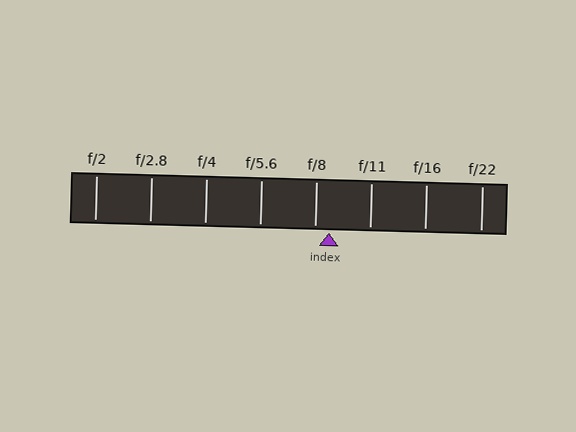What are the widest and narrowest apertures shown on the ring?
The widest aperture shown is f/2 and the narrowest is f/22.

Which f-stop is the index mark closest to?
The index mark is closest to f/8.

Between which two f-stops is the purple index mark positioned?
The index mark is between f/8 and f/11.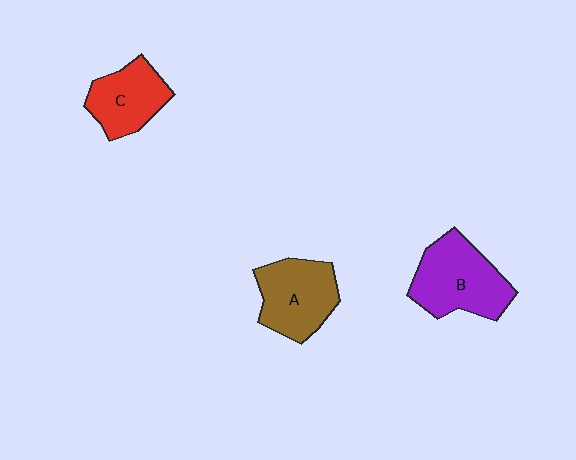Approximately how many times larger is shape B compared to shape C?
Approximately 1.4 times.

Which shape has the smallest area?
Shape C (red).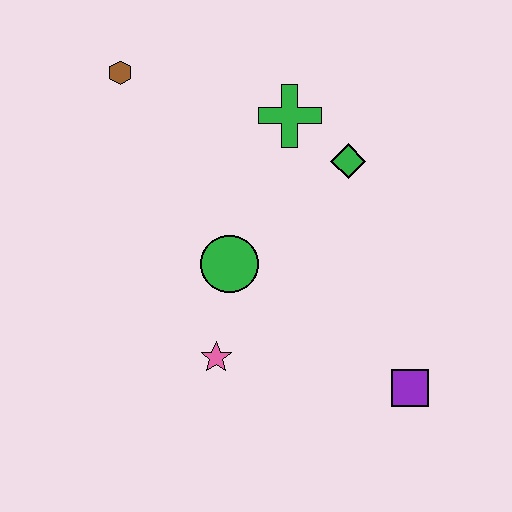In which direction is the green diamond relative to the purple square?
The green diamond is above the purple square.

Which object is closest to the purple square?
The pink star is closest to the purple square.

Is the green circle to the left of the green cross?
Yes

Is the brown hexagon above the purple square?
Yes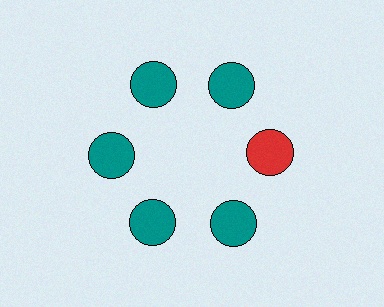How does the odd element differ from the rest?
It has a different color: red instead of teal.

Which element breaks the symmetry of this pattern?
The red circle at roughly the 3 o'clock position breaks the symmetry. All other shapes are teal circles.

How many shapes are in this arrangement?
There are 6 shapes arranged in a ring pattern.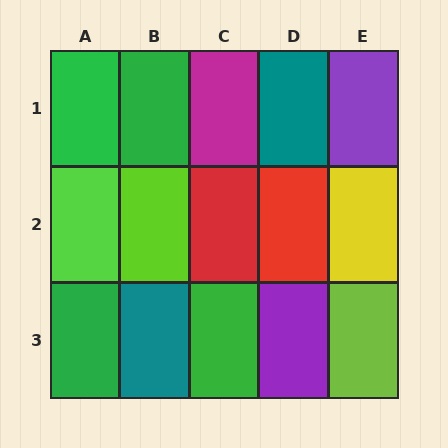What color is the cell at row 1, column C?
Magenta.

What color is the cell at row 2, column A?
Lime.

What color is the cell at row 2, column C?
Red.